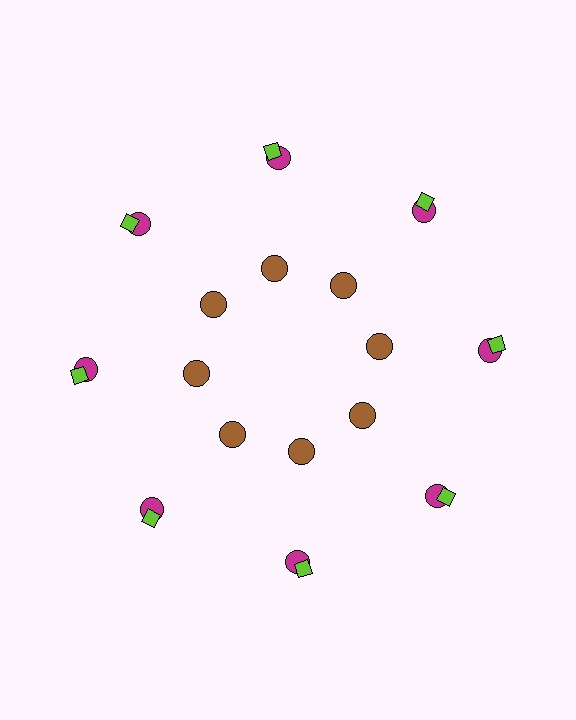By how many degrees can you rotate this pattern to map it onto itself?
The pattern maps onto itself every 45 degrees of rotation.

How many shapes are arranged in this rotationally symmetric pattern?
There are 24 shapes, arranged in 8 groups of 3.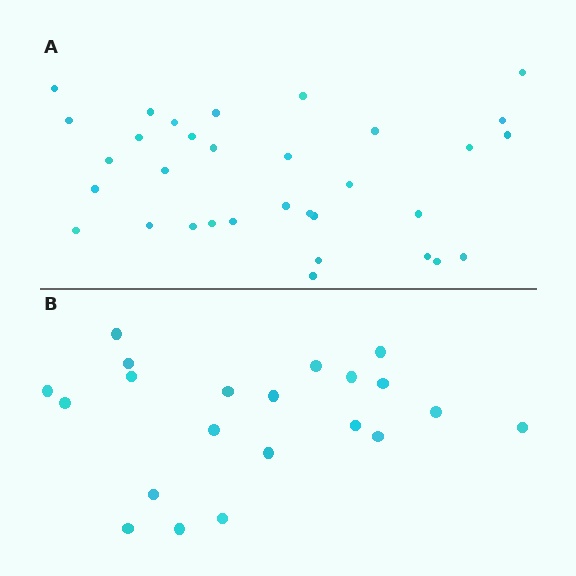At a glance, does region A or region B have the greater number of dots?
Region A (the top region) has more dots.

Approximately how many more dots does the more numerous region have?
Region A has roughly 12 or so more dots than region B.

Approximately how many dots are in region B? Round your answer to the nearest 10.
About 20 dots. (The exact count is 21, which rounds to 20.)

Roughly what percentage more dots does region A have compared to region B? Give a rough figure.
About 55% more.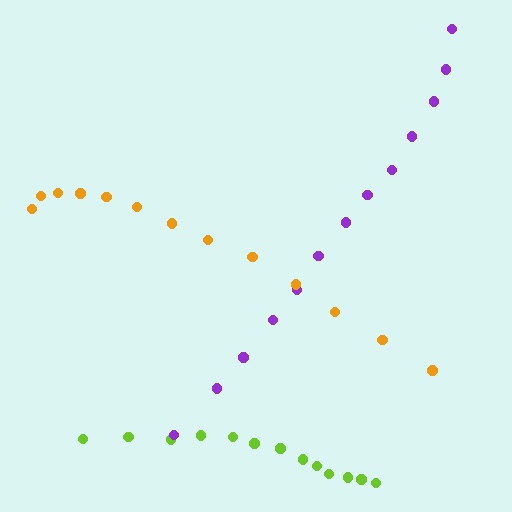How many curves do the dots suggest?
There are 3 distinct paths.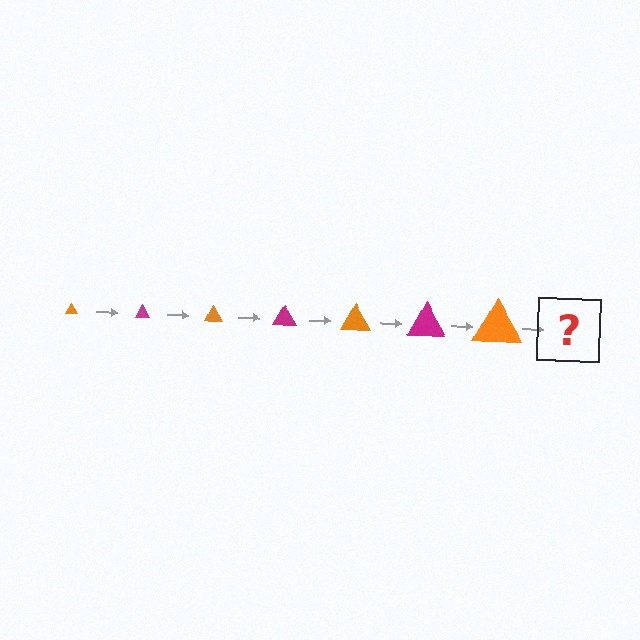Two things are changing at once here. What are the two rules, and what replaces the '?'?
The two rules are that the triangle grows larger each step and the color cycles through orange and magenta. The '?' should be a magenta triangle, larger than the previous one.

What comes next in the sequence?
The next element should be a magenta triangle, larger than the previous one.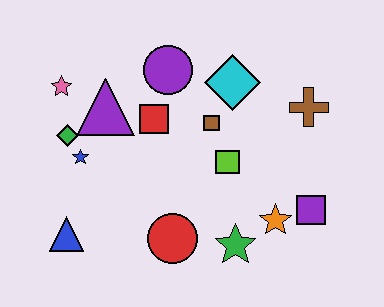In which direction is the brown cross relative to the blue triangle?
The brown cross is to the right of the blue triangle.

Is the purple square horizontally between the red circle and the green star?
No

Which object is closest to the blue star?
The green diamond is closest to the blue star.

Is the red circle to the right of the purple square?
No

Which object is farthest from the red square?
The purple square is farthest from the red square.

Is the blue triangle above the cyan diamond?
No